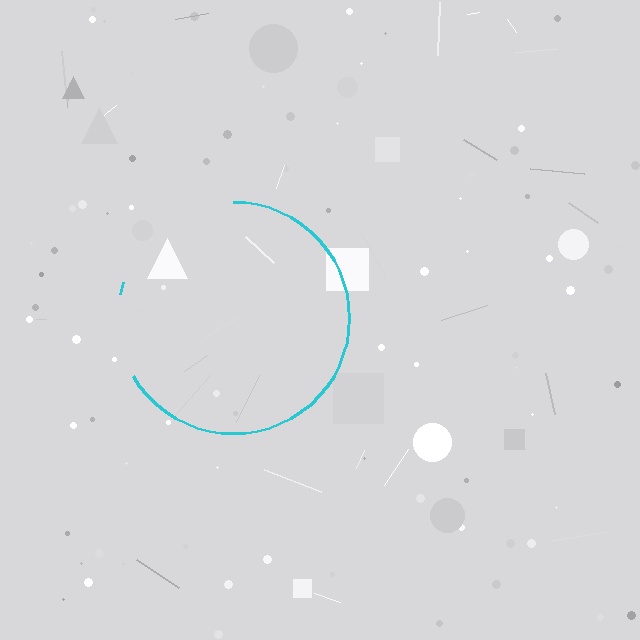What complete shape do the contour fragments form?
The contour fragments form a circle.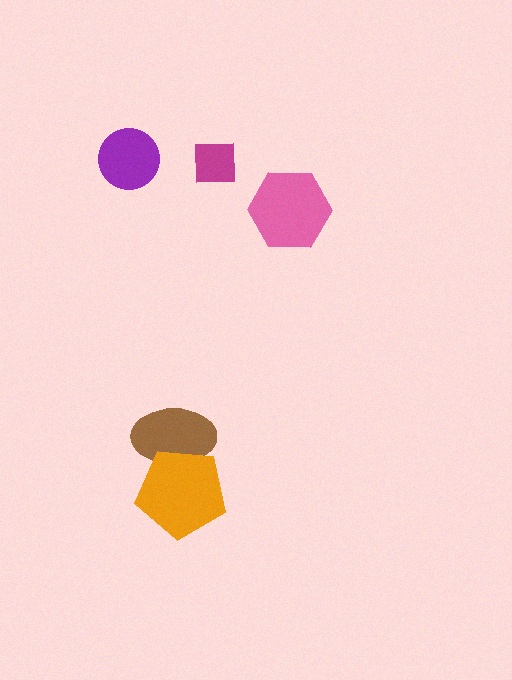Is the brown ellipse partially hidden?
Yes, it is partially covered by another shape.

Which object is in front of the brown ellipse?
The orange pentagon is in front of the brown ellipse.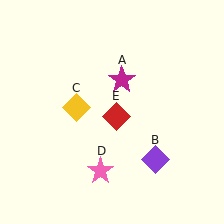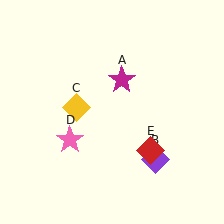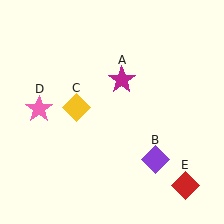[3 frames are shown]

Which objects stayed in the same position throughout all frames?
Magenta star (object A) and purple diamond (object B) and yellow diamond (object C) remained stationary.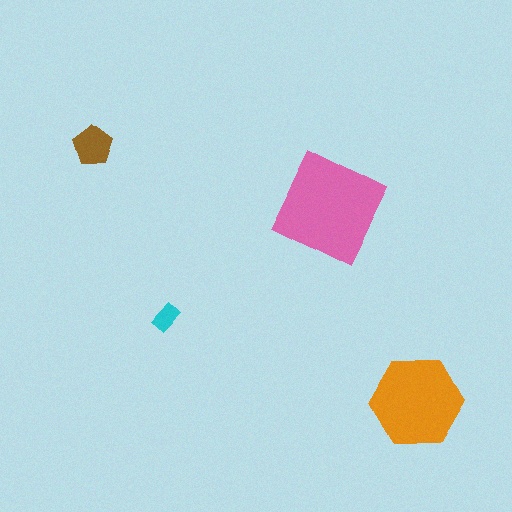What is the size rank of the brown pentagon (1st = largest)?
3rd.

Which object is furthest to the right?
The orange hexagon is rightmost.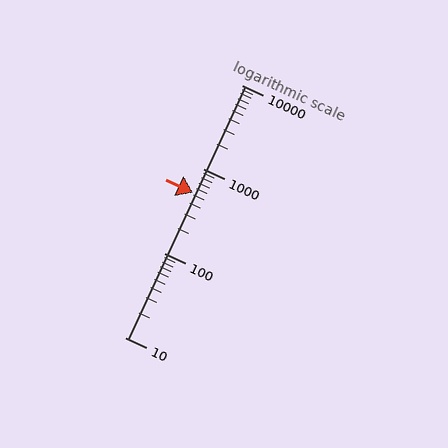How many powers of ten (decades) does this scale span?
The scale spans 3 decades, from 10 to 10000.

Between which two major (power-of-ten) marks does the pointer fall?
The pointer is between 100 and 1000.